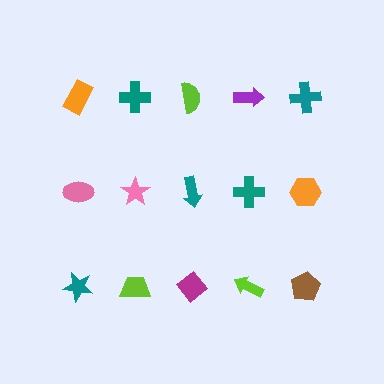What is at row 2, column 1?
A pink ellipse.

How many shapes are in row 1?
5 shapes.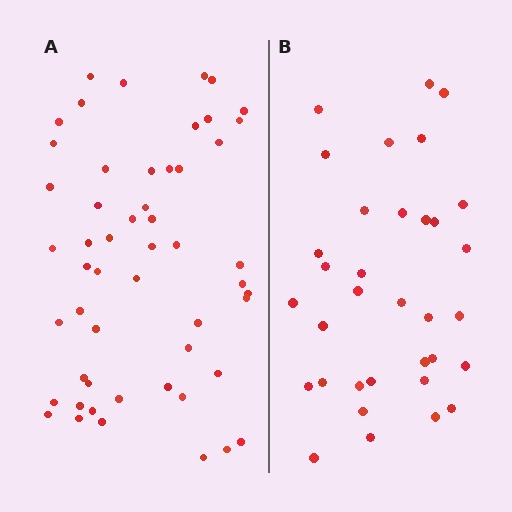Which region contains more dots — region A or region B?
Region A (the left region) has more dots.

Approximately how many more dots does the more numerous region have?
Region A has approximately 20 more dots than region B.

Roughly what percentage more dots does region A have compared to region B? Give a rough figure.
About 55% more.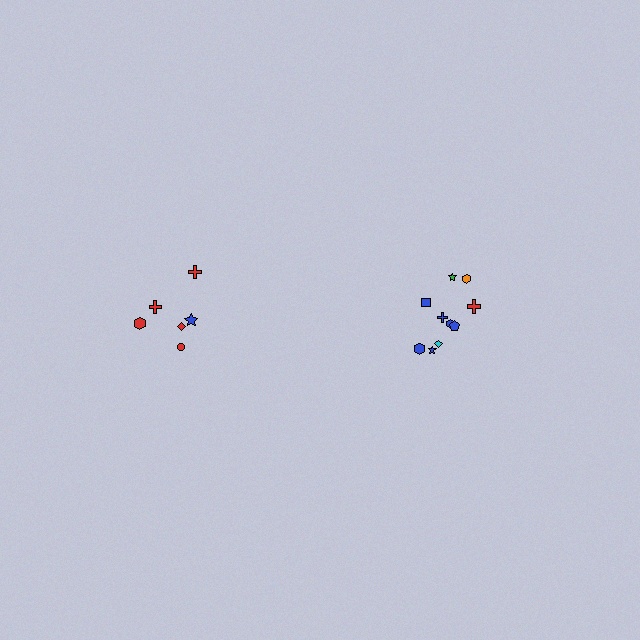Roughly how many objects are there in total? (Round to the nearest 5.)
Roughly 15 objects in total.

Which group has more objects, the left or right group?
The right group.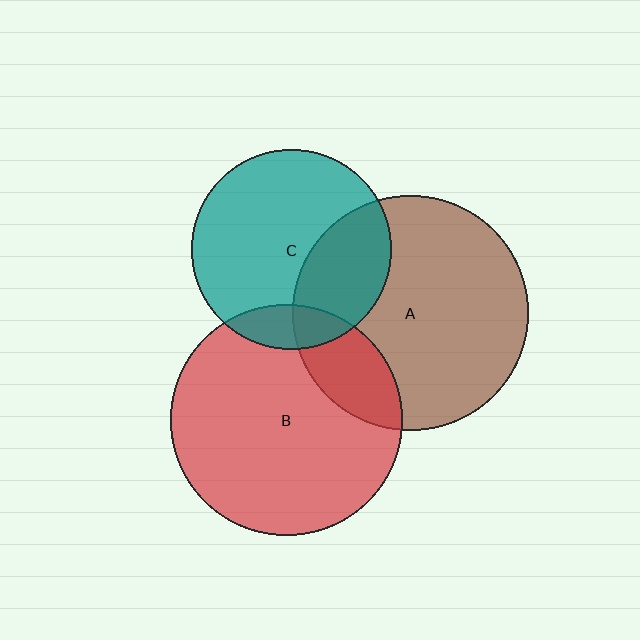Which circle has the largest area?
Circle A (brown).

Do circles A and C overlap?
Yes.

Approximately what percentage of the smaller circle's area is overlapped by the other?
Approximately 30%.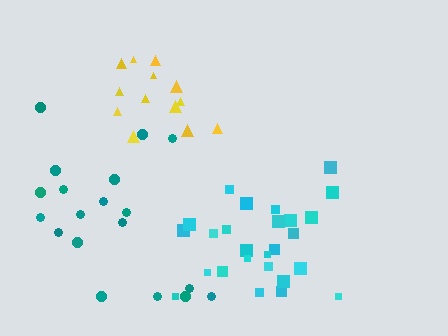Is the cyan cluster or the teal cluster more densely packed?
Cyan.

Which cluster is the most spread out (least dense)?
Teal.